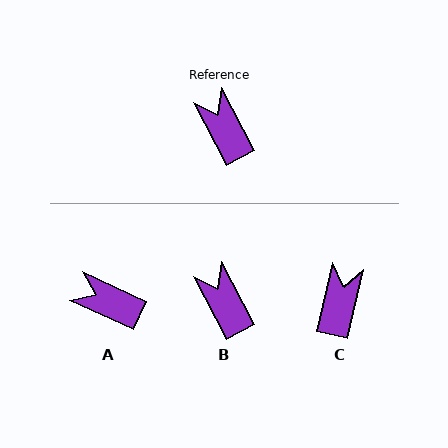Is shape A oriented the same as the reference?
No, it is off by about 37 degrees.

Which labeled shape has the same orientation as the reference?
B.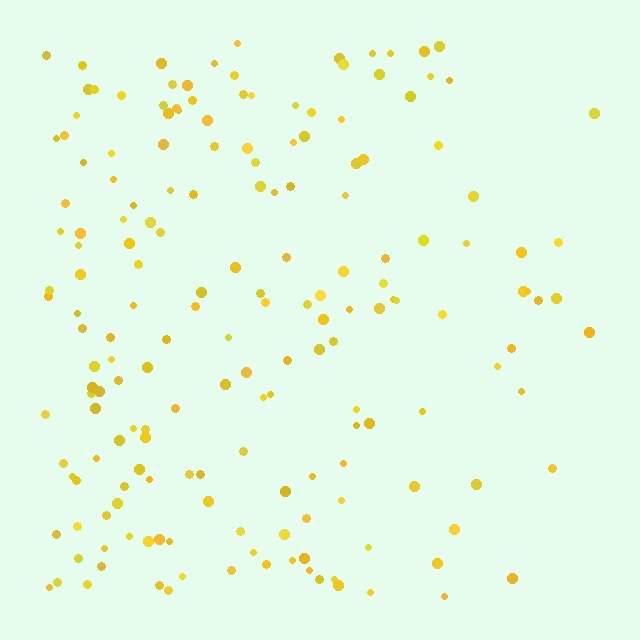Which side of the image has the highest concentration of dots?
The left.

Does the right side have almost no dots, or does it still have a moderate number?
Still a moderate number, just noticeably fewer than the left.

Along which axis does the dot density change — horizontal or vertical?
Horizontal.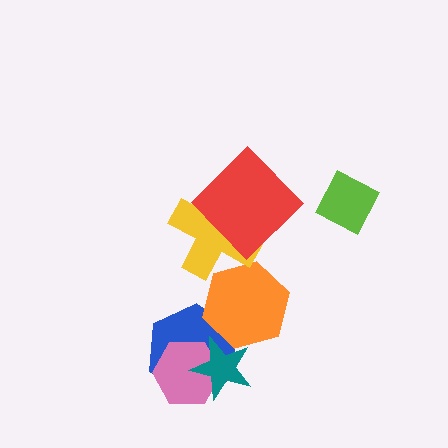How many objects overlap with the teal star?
3 objects overlap with the teal star.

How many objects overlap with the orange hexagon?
3 objects overlap with the orange hexagon.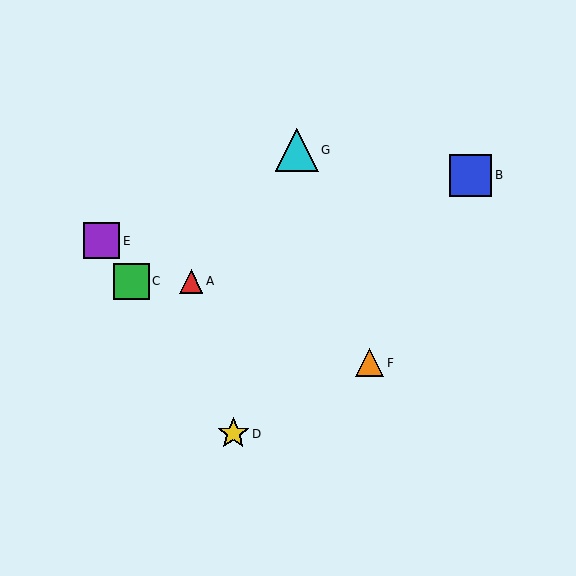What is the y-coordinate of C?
Object C is at y≈281.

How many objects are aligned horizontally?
2 objects (A, C) are aligned horizontally.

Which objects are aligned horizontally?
Objects A, C are aligned horizontally.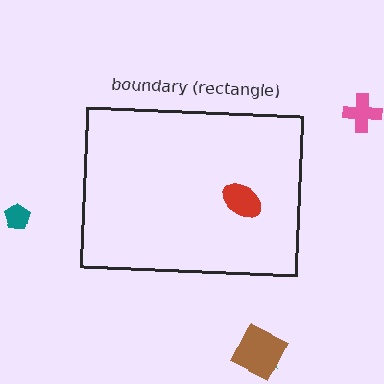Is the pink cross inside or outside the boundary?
Outside.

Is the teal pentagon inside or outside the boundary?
Outside.